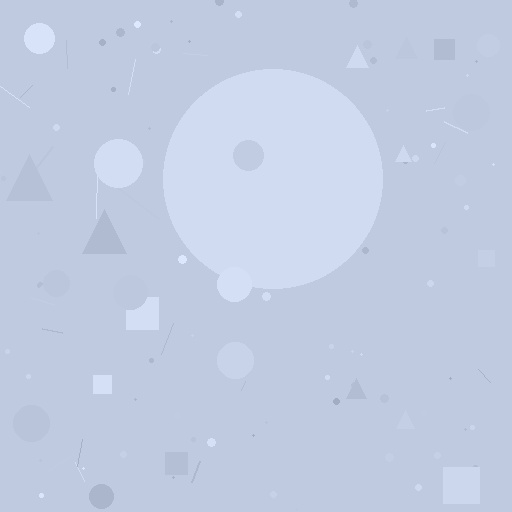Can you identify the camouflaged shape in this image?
The camouflaged shape is a circle.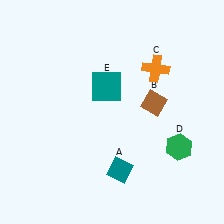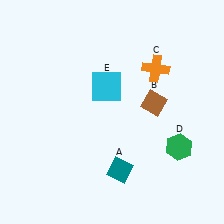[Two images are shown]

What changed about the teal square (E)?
In Image 1, E is teal. In Image 2, it changed to cyan.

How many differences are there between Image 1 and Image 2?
There is 1 difference between the two images.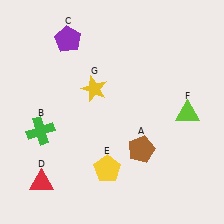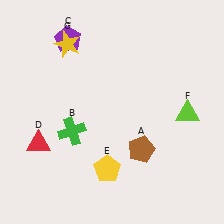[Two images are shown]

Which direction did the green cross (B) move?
The green cross (B) moved right.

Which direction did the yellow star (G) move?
The yellow star (G) moved up.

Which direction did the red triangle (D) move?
The red triangle (D) moved up.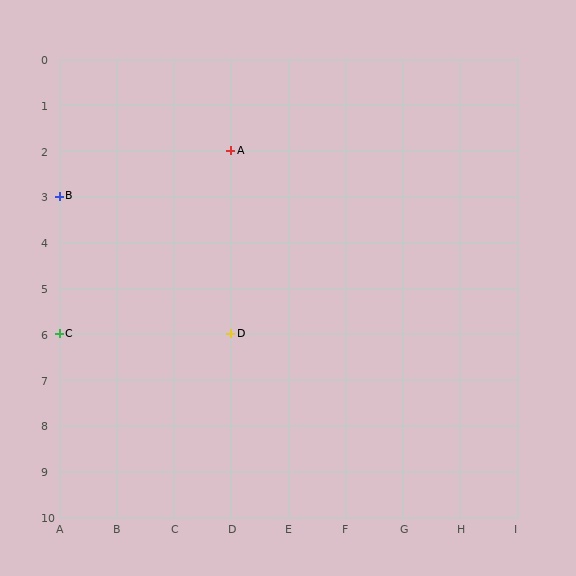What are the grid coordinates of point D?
Point D is at grid coordinates (D, 6).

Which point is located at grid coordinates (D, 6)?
Point D is at (D, 6).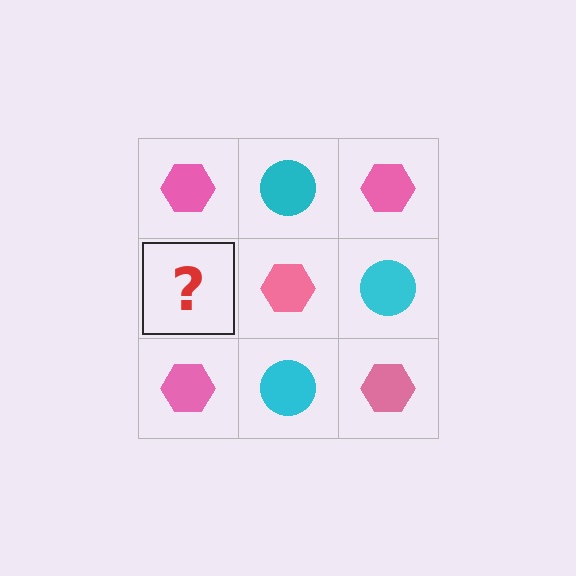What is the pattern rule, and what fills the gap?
The rule is that it alternates pink hexagon and cyan circle in a checkerboard pattern. The gap should be filled with a cyan circle.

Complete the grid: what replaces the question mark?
The question mark should be replaced with a cyan circle.